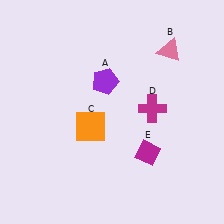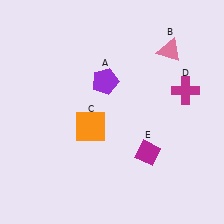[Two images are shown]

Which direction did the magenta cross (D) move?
The magenta cross (D) moved right.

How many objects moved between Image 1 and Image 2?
1 object moved between the two images.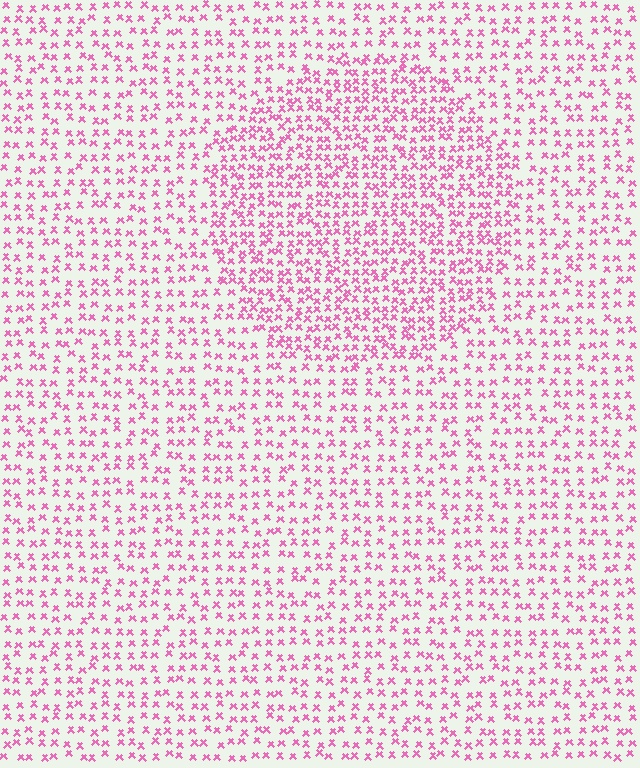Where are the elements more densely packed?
The elements are more densely packed inside the circle boundary.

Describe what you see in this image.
The image contains small pink elements arranged at two different densities. A circle-shaped region is visible where the elements are more densely packed than the surrounding area.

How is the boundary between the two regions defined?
The boundary is defined by a change in element density (approximately 1.7x ratio). All elements are the same color, size, and shape.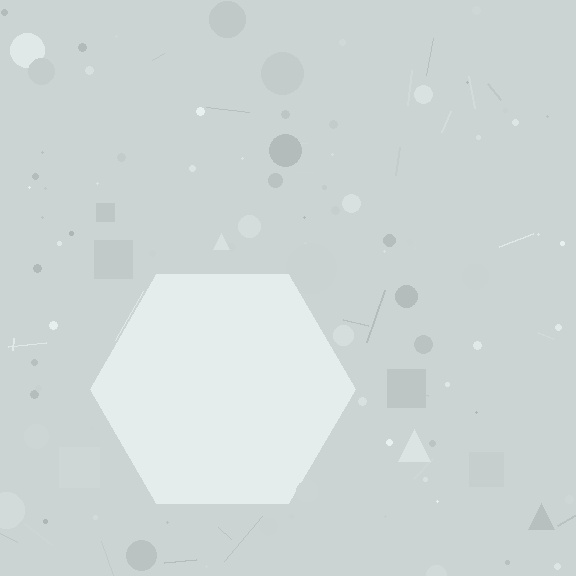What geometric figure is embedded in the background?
A hexagon is embedded in the background.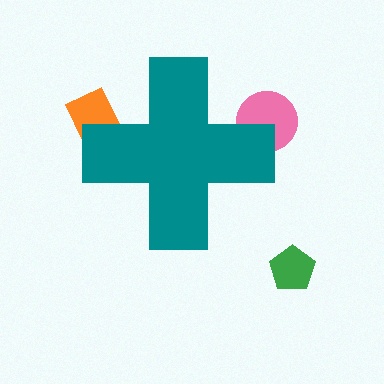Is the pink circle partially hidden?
Yes, the pink circle is partially hidden behind the teal cross.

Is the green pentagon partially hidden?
No, the green pentagon is fully visible.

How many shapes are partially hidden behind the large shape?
2 shapes are partially hidden.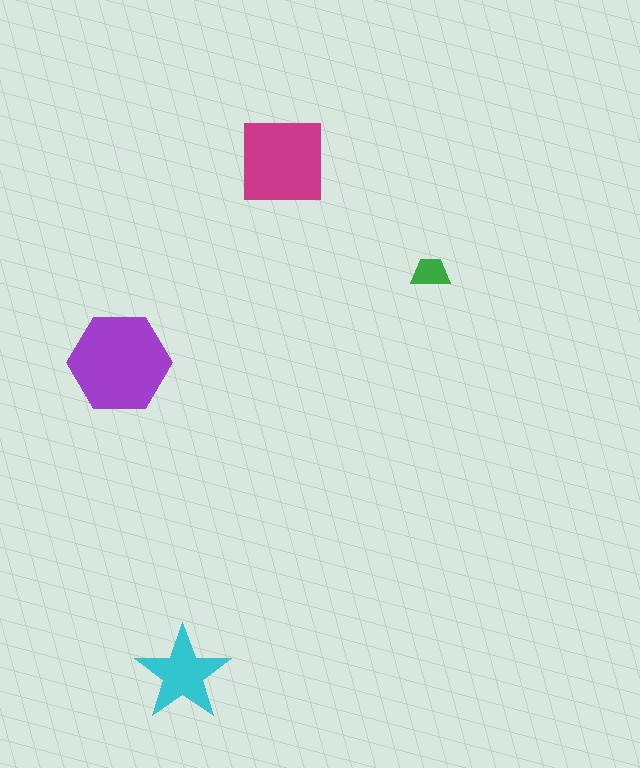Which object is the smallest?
The green trapezoid.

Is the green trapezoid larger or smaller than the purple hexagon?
Smaller.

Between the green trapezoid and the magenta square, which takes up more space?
The magenta square.